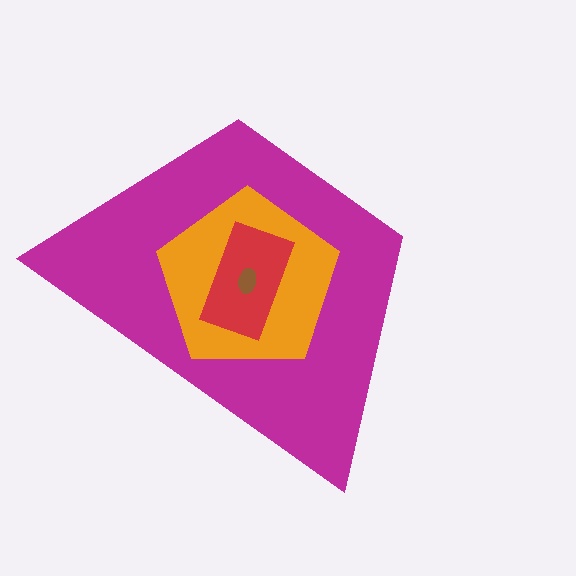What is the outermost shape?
The magenta trapezoid.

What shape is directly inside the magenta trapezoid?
The orange pentagon.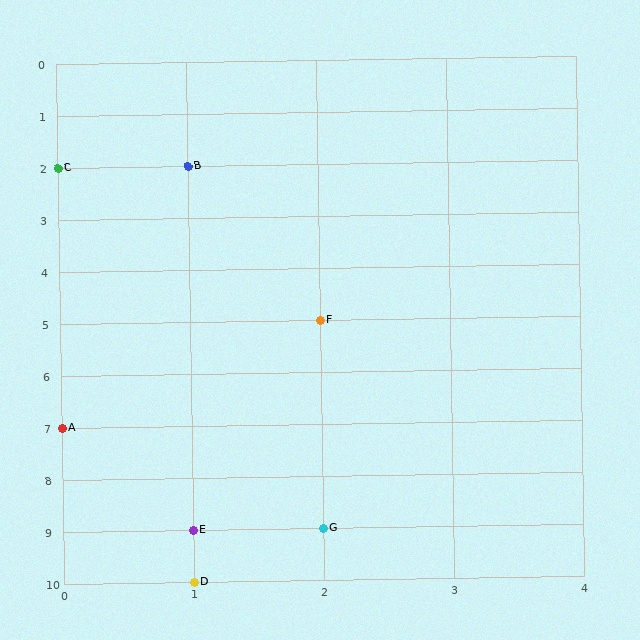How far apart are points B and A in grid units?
Points B and A are 1 column and 5 rows apart (about 5.1 grid units diagonally).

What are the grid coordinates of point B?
Point B is at grid coordinates (1, 2).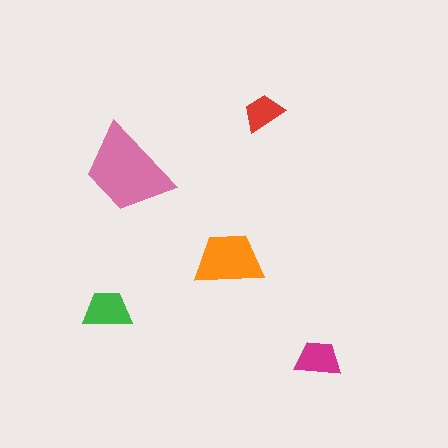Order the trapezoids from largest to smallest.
the pink one, the orange one, the green one, the magenta one, the red one.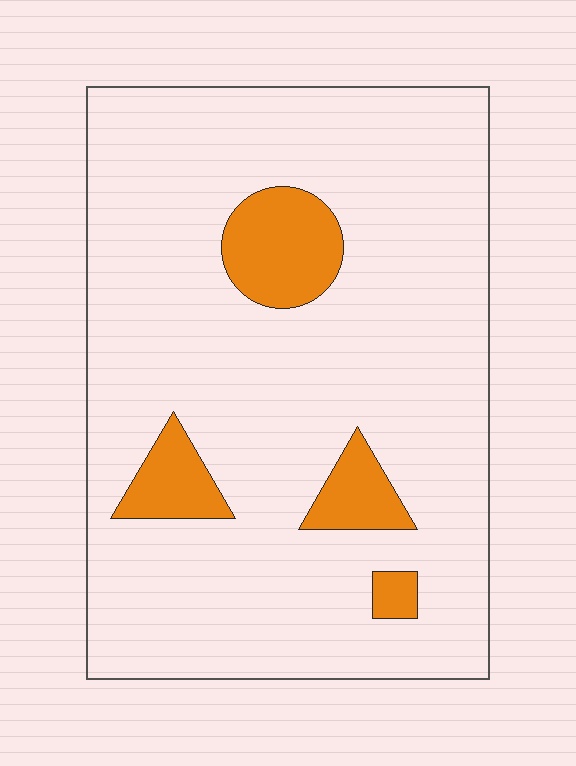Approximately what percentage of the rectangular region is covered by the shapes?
Approximately 10%.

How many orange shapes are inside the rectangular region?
4.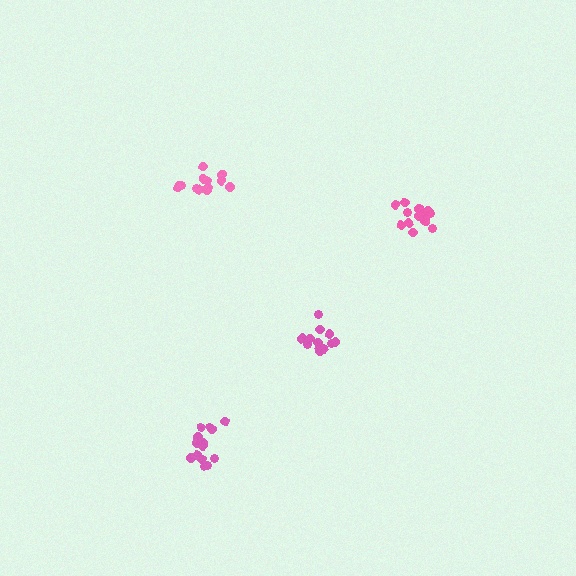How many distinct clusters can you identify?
There are 4 distinct clusters.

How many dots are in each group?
Group 1: 12 dots, Group 2: 16 dots, Group 3: 13 dots, Group 4: 14 dots (55 total).